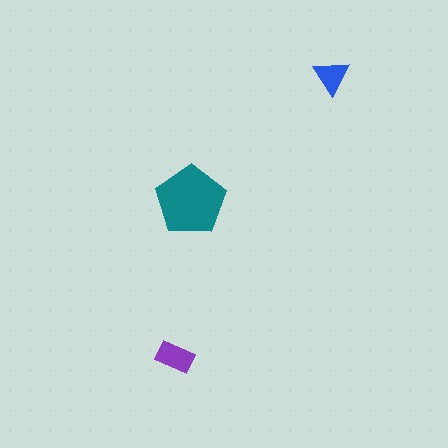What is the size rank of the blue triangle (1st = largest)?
3rd.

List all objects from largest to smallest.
The teal pentagon, the purple rectangle, the blue triangle.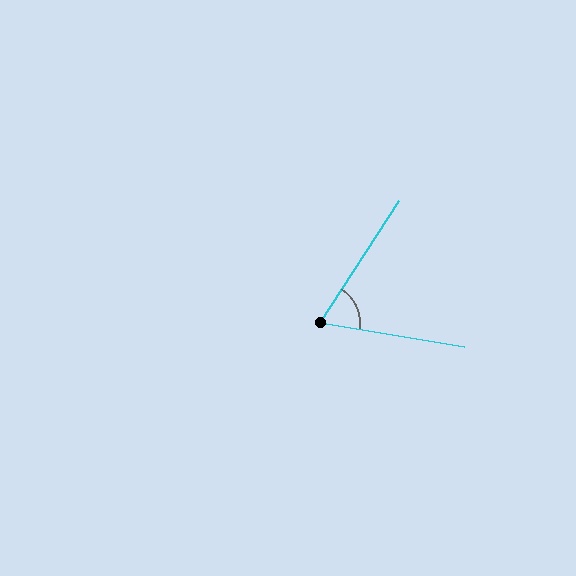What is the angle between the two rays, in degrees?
Approximately 66 degrees.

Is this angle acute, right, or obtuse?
It is acute.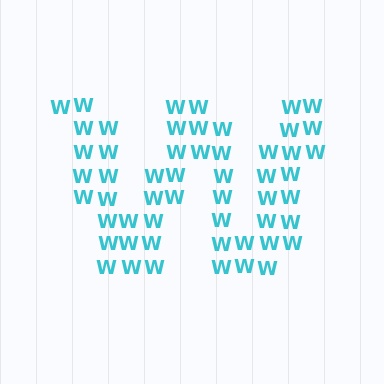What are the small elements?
The small elements are letter W's.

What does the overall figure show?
The overall figure shows the letter W.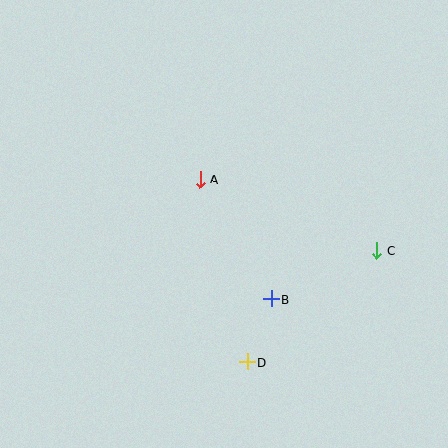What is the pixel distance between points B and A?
The distance between B and A is 139 pixels.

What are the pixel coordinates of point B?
Point B is at (271, 299).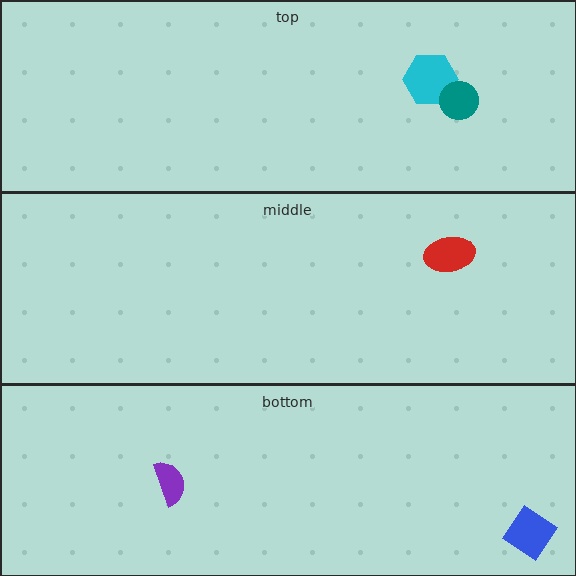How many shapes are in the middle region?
1.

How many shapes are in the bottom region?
2.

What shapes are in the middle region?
The red ellipse.